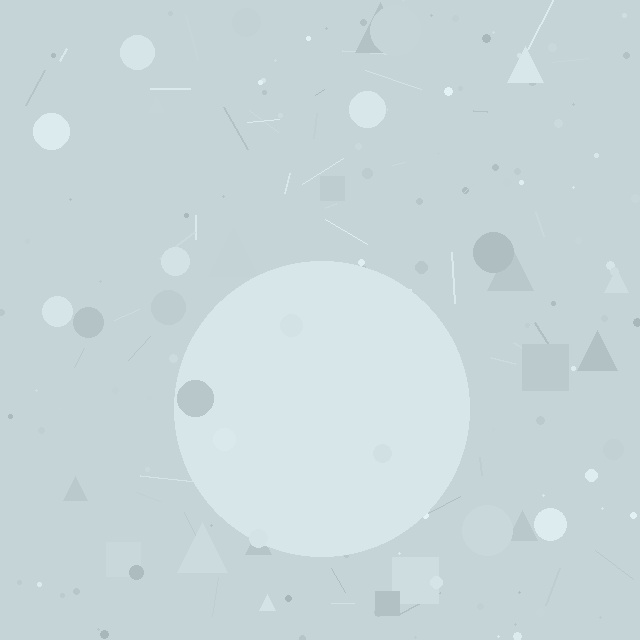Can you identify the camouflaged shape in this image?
The camouflaged shape is a circle.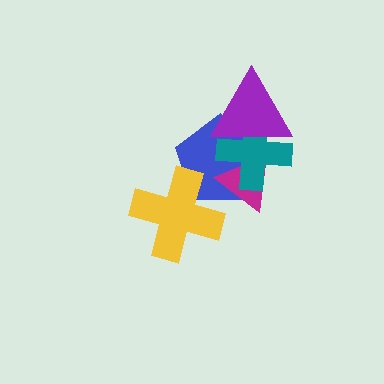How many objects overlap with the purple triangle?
3 objects overlap with the purple triangle.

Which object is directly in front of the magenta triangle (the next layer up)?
The teal cross is directly in front of the magenta triangle.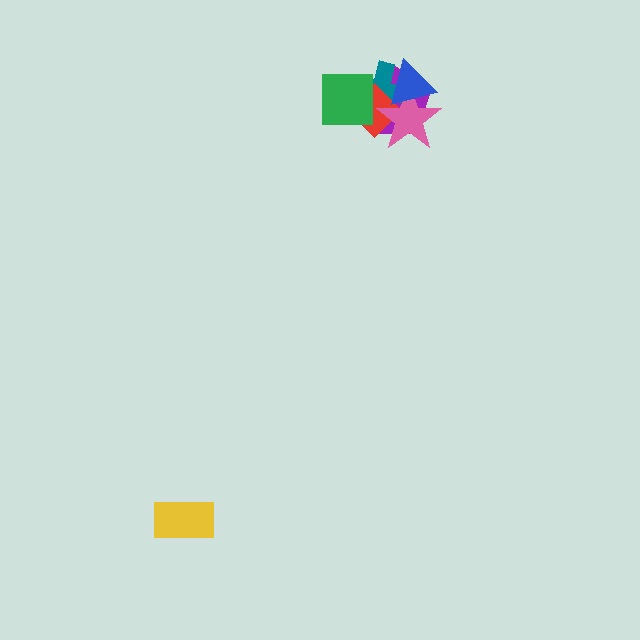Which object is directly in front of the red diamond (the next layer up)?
The green square is directly in front of the red diamond.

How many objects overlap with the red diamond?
5 objects overlap with the red diamond.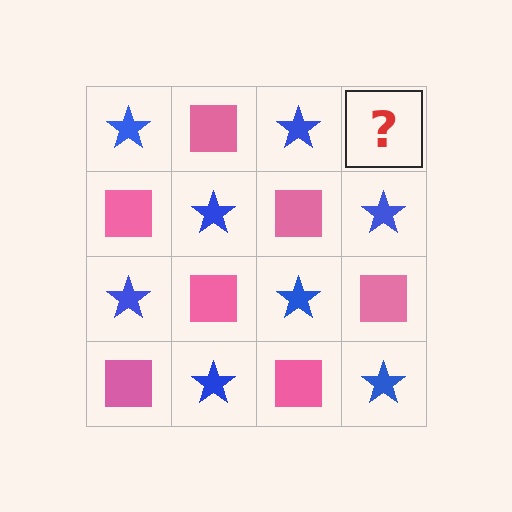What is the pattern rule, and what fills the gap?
The rule is that it alternates blue star and pink square in a checkerboard pattern. The gap should be filled with a pink square.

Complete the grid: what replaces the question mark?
The question mark should be replaced with a pink square.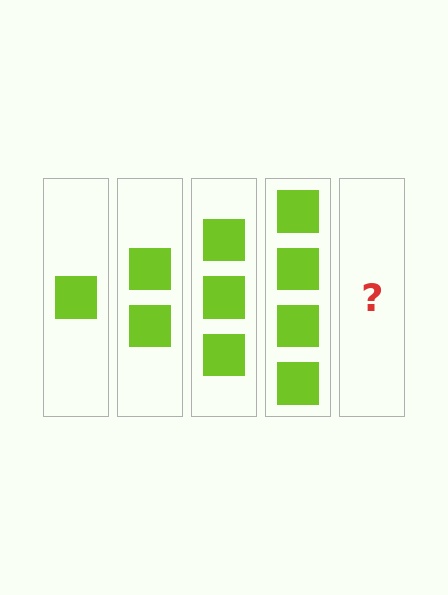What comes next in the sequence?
The next element should be 5 squares.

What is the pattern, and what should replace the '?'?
The pattern is that each step adds one more square. The '?' should be 5 squares.